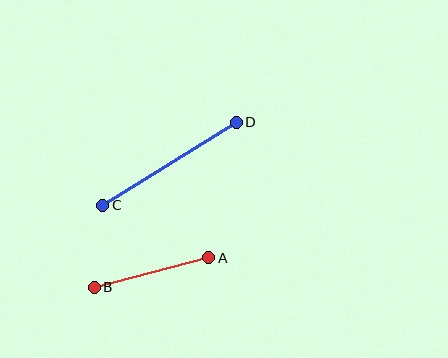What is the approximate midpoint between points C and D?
The midpoint is at approximately (170, 164) pixels.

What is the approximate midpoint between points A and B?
The midpoint is at approximately (151, 272) pixels.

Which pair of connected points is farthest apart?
Points C and D are farthest apart.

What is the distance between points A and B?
The distance is approximately 118 pixels.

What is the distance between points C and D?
The distance is approximately 157 pixels.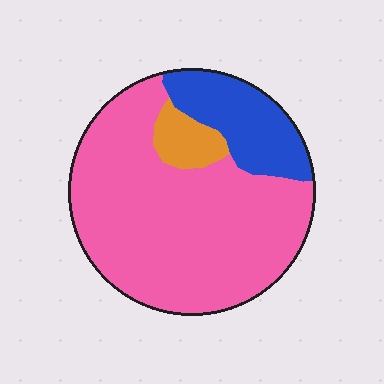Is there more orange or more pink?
Pink.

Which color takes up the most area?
Pink, at roughly 75%.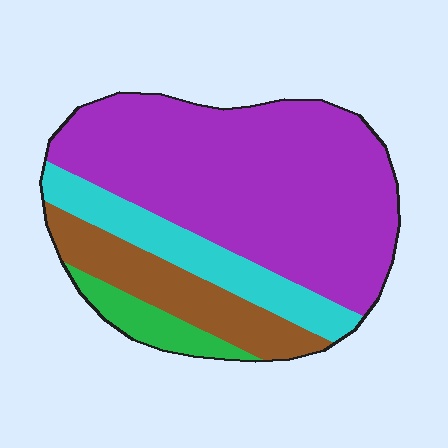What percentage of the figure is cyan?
Cyan covers 16% of the figure.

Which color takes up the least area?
Green, at roughly 5%.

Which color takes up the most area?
Purple, at roughly 60%.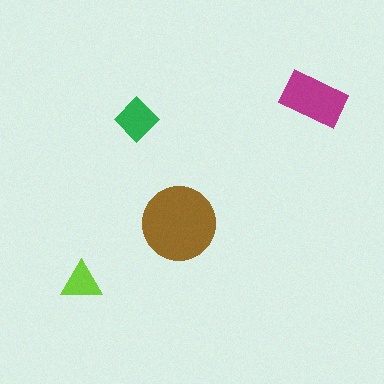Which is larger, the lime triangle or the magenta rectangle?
The magenta rectangle.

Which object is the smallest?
The lime triangle.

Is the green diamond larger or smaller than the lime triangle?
Larger.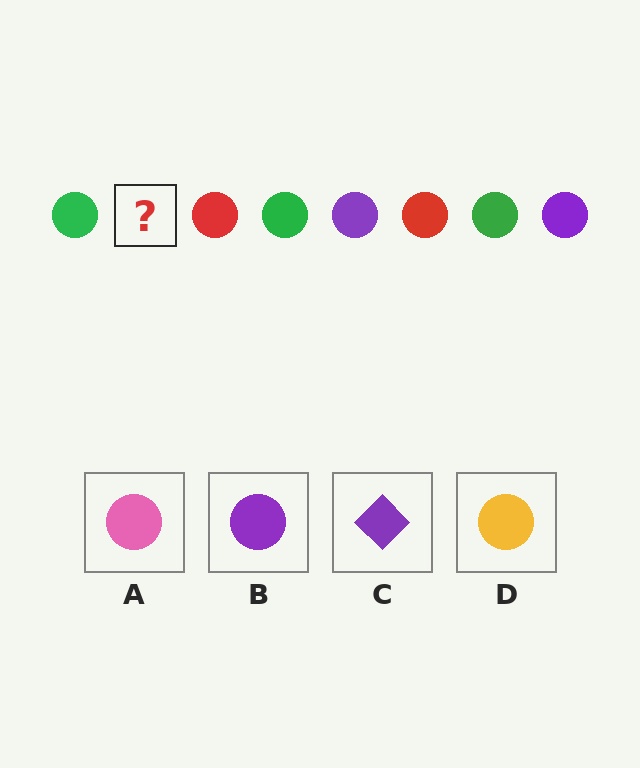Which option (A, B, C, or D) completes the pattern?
B.